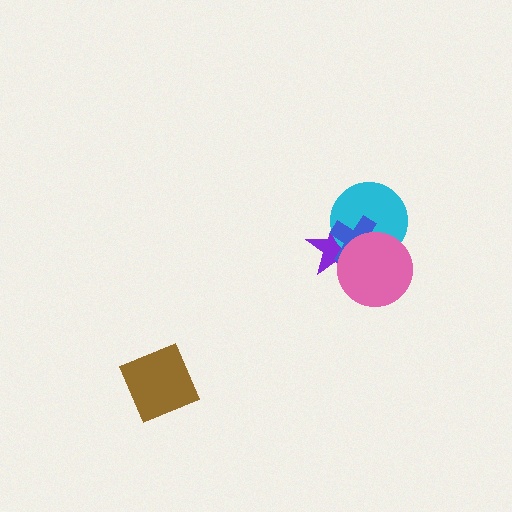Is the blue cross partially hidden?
Yes, it is partially covered by another shape.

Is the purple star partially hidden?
Yes, it is partially covered by another shape.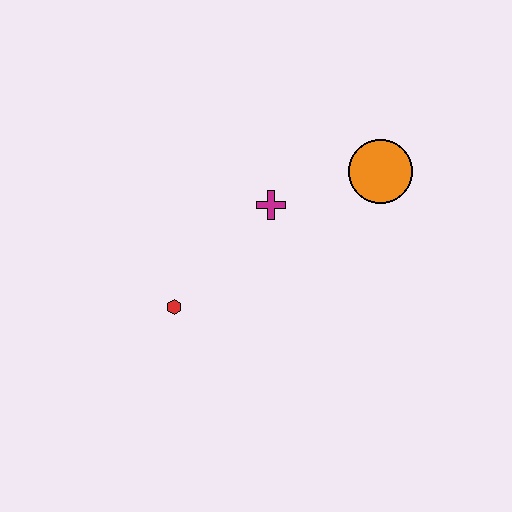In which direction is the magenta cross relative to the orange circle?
The magenta cross is to the left of the orange circle.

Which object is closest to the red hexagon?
The magenta cross is closest to the red hexagon.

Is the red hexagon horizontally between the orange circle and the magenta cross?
No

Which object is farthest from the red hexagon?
The orange circle is farthest from the red hexagon.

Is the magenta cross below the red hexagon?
No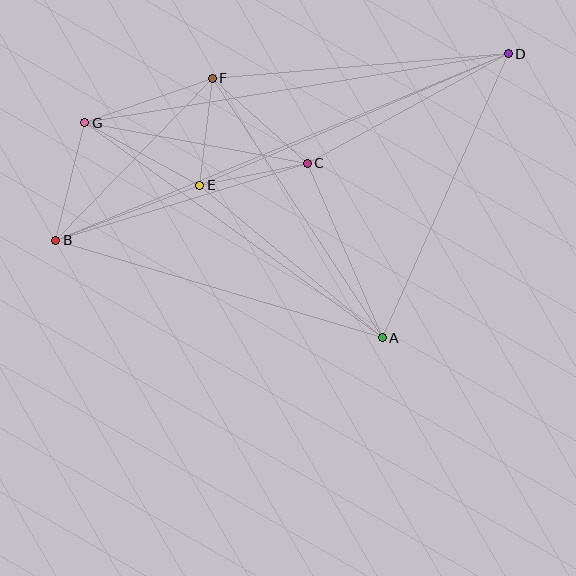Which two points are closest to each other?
Points E and F are closest to each other.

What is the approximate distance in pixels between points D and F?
The distance between D and F is approximately 297 pixels.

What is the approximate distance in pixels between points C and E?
The distance between C and E is approximately 110 pixels.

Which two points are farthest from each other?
Points B and D are farthest from each other.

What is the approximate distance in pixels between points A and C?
The distance between A and C is approximately 190 pixels.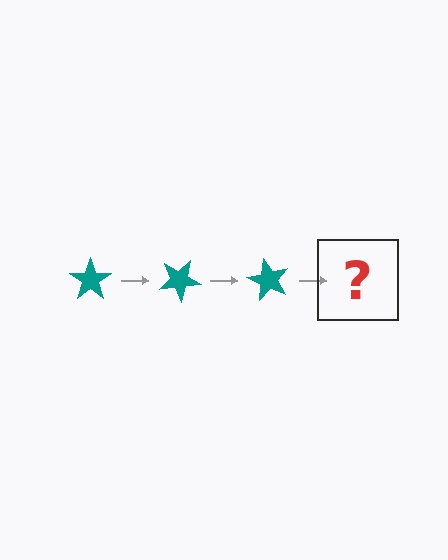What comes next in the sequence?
The next element should be a teal star rotated 90 degrees.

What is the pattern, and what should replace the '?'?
The pattern is that the star rotates 30 degrees each step. The '?' should be a teal star rotated 90 degrees.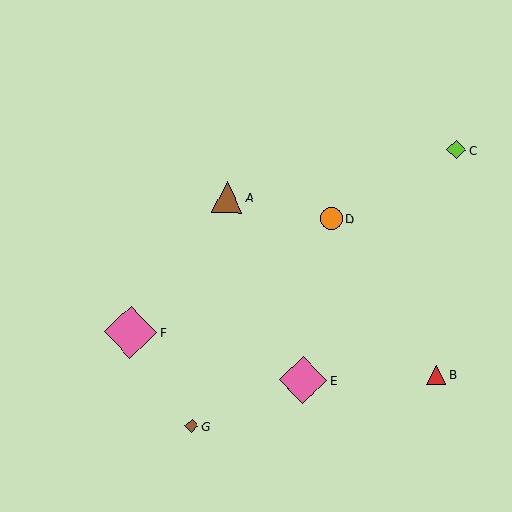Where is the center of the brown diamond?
The center of the brown diamond is at (191, 426).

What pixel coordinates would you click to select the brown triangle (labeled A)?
Click at (227, 197) to select the brown triangle A.